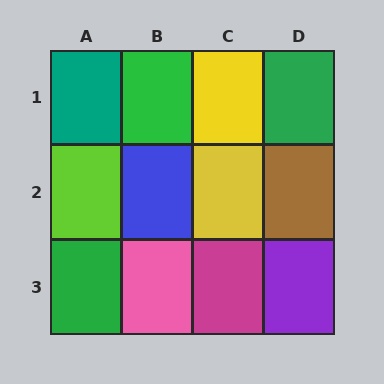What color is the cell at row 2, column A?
Lime.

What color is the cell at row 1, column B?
Green.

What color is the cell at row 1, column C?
Yellow.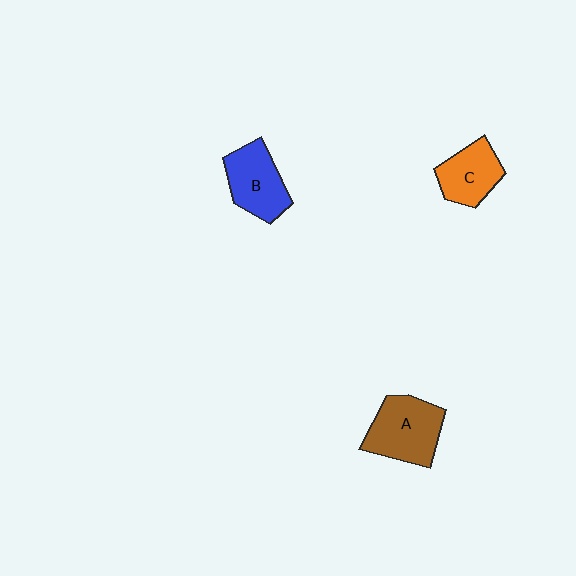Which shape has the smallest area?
Shape C (orange).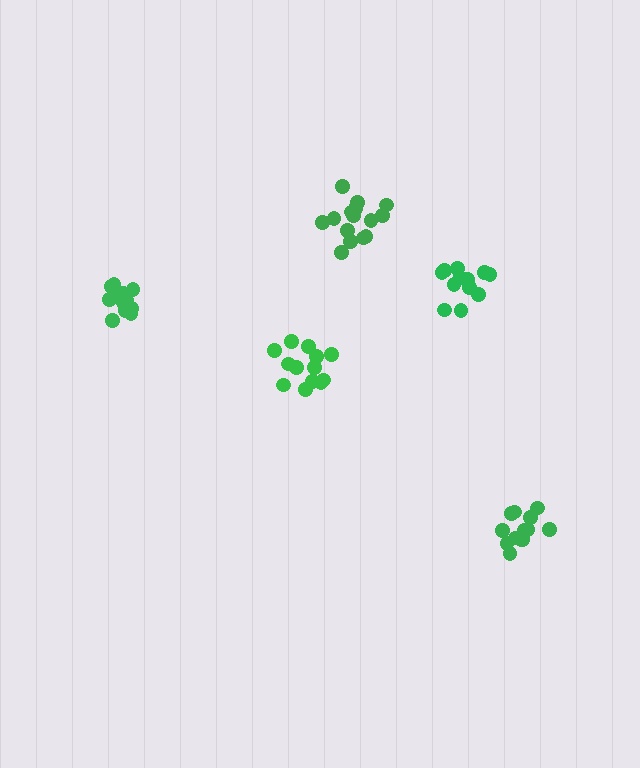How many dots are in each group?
Group 1: 13 dots, Group 2: 13 dots, Group 3: 15 dots, Group 4: 12 dots, Group 5: 12 dots (65 total).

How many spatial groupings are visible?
There are 5 spatial groupings.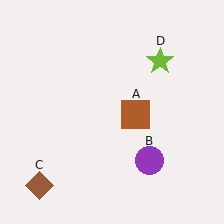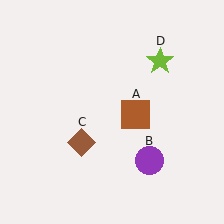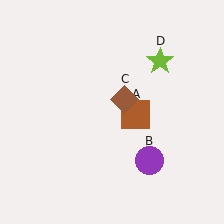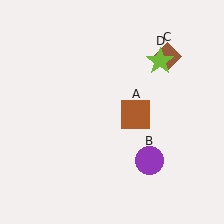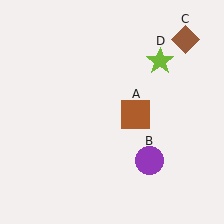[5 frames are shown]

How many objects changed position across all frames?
1 object changed position: brown diamond (object C).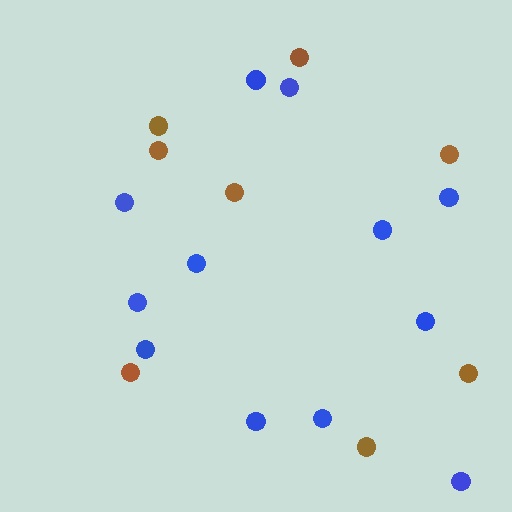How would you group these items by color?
There are 2 groups: one group of blue circles (12) and one group of brown circles (8).